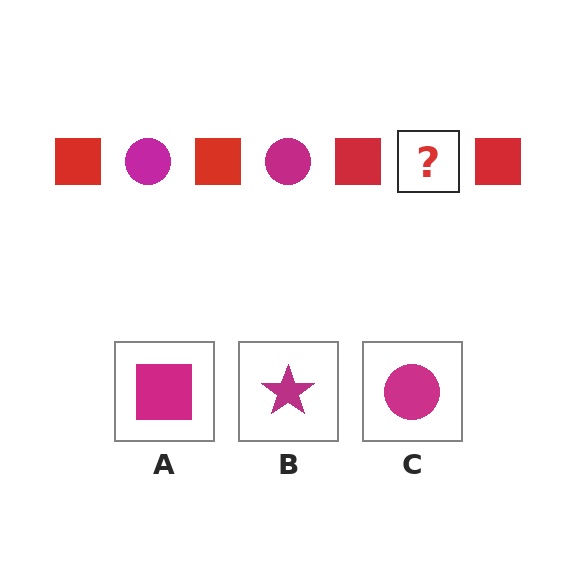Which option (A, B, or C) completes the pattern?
C.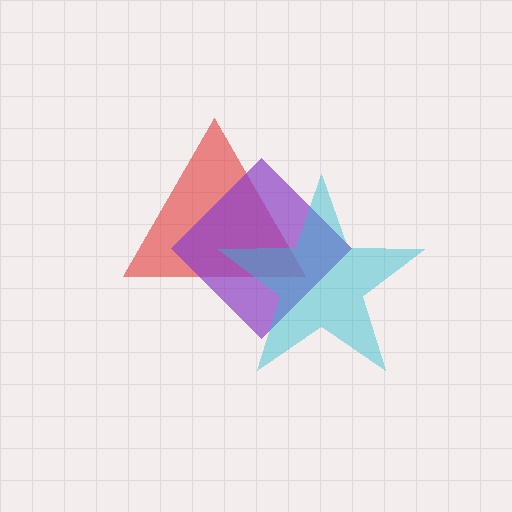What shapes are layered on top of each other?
The layered shapes are: a red triangle, a purple diamond, a cyan star.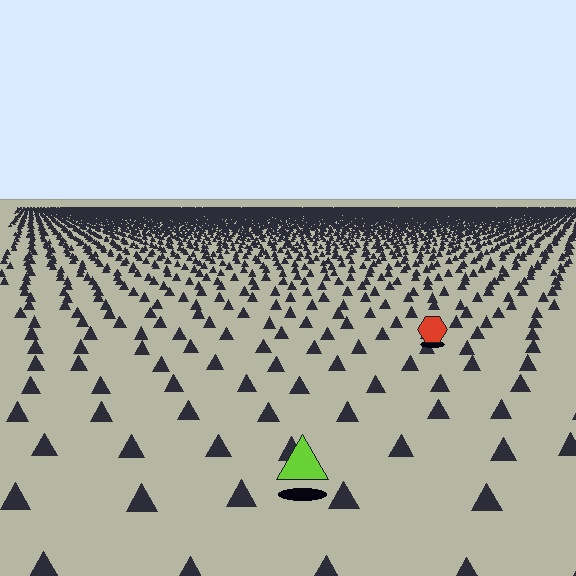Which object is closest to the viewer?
The lime triangle is closest. The texture marks near it are larger and more spread out.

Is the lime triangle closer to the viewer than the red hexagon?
Yes. The lime triangle is closer — you can tell from the texture gradient: the ground texture is coarser near it.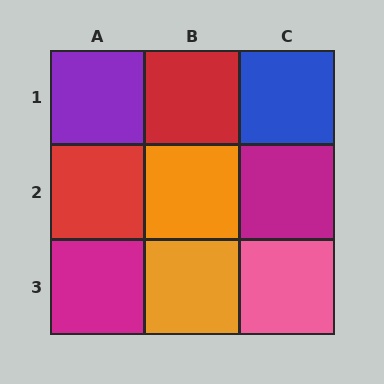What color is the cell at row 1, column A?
Purple.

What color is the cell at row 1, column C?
Blue.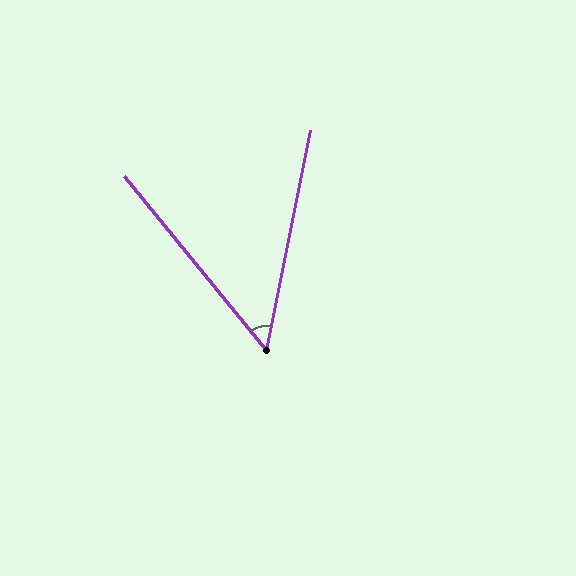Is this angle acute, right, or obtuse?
It is acute.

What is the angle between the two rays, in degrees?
Approximately 50 degrees.